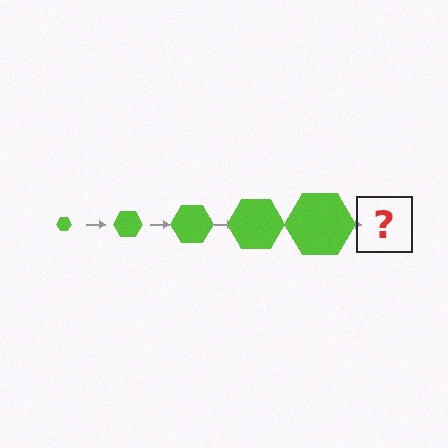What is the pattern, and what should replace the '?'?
The pattern is that the hexagon gets progressively larger each step. The '?' should be a lime hexagon, larger than the previous one.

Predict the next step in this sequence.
The next step is a lime hexagon, larger than the previous one.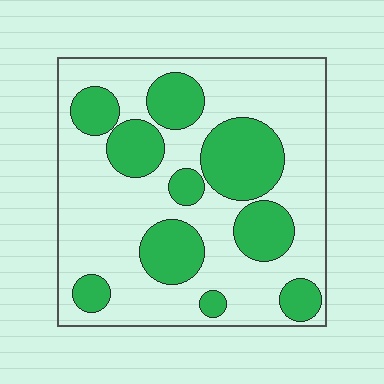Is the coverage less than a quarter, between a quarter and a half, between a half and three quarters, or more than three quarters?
Between a quarter and a half.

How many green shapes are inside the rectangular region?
10.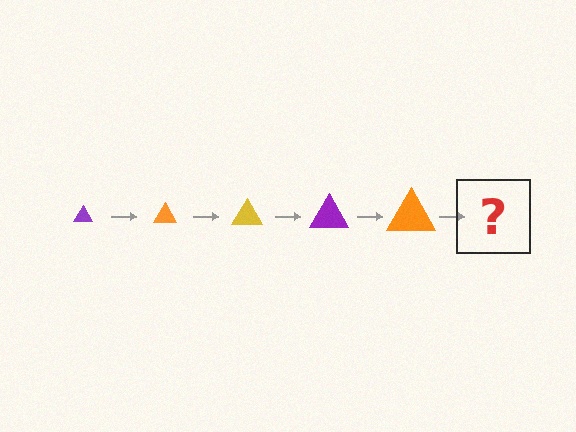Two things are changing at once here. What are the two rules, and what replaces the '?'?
The two rules are that the triangle grows larger each step and the color cycles through purple, orange, and yellow. The '?' should be a yellow triangle, larger than the previous one.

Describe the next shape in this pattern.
It should be a yellow triangle, larger than the previous one.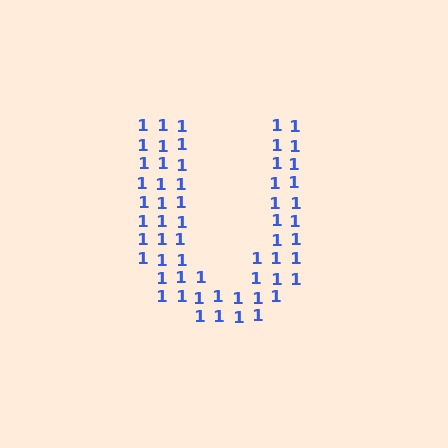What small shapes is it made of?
It is made of small digit 1's.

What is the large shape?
The large shape is the letter U.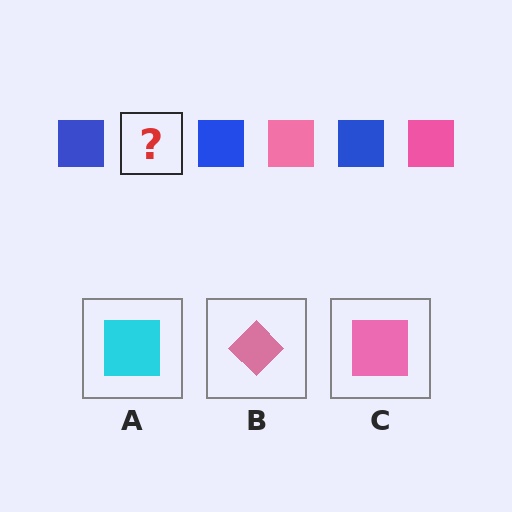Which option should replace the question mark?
Option C.